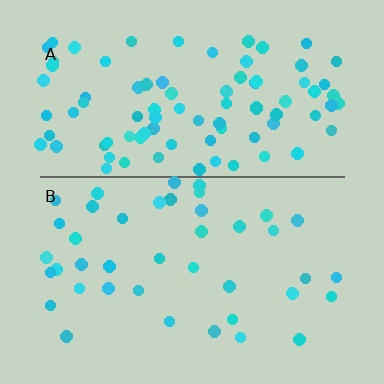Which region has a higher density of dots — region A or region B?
A (the top).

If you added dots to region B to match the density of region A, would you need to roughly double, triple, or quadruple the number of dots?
Approximately double.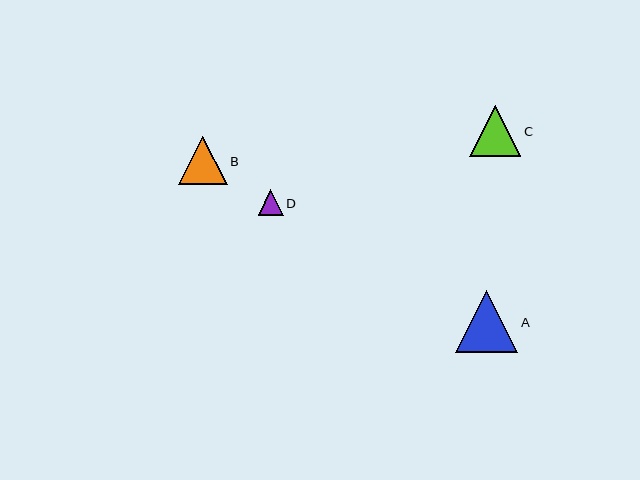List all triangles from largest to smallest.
From largest to smallest: A, C, B, D.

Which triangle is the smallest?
Triangle D is the smallest with a size of approximately 25 pixels.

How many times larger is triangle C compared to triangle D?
Triangle C is approximately 2.0 times the size of triangle D.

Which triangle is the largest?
Triangle A is the largest with a size of approximately 62 pixels.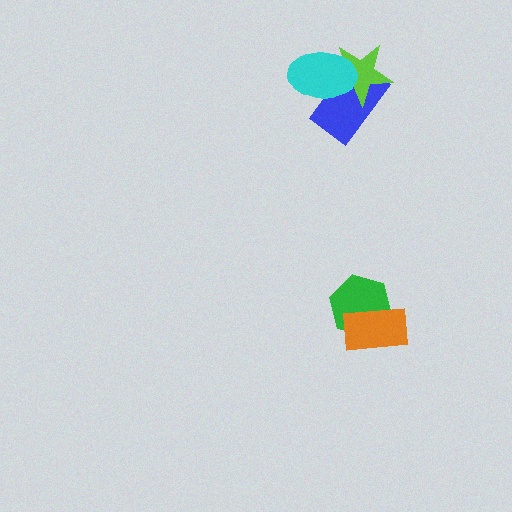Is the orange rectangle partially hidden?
No, no other shape covers it.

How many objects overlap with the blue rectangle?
2 objects overlap with the blue rectangle.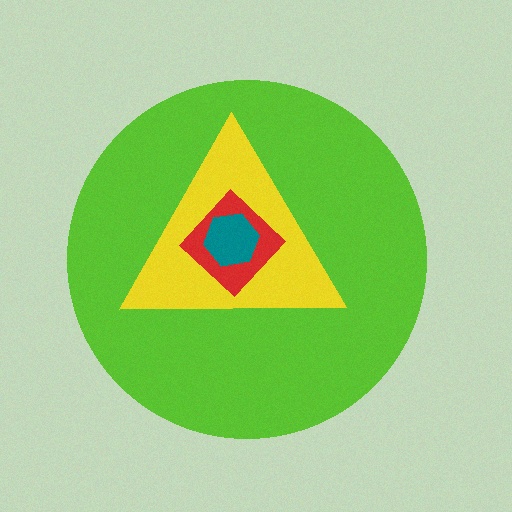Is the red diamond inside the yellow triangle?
Yes.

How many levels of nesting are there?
4.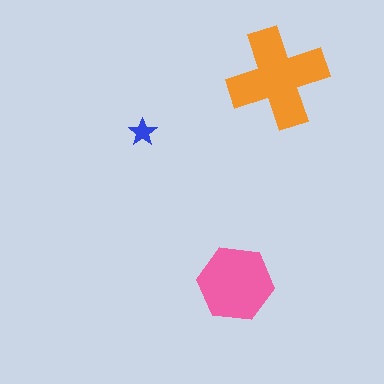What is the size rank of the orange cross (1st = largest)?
1st.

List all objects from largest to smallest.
The orange cross, the pink hexagon, the blue star.